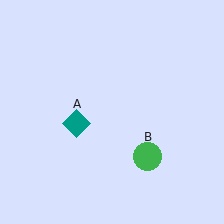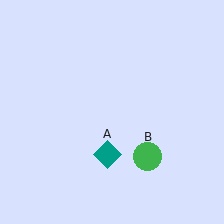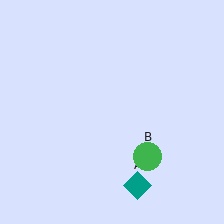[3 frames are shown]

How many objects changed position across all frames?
1 object changed position: teal diamond (object A).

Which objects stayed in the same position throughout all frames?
Green circle (object B) remained stationary.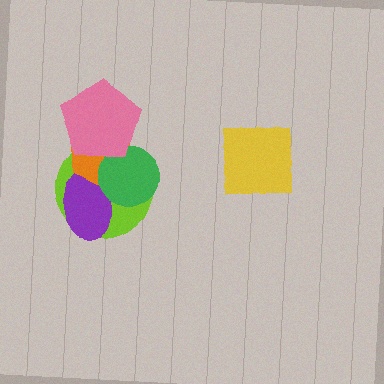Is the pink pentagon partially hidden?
No, no other shape covers it.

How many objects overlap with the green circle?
4 objects overlap with the green circle.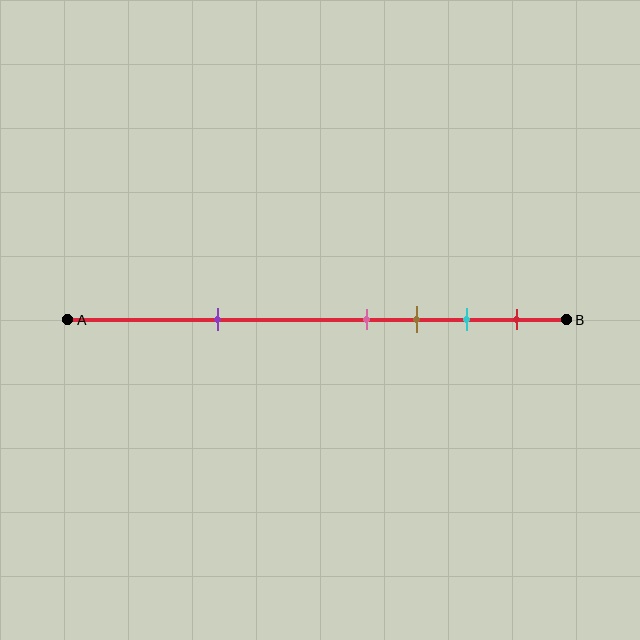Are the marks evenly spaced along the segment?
No, the marks are not evenly spaced.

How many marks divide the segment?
There are 5 marks dividing the segment.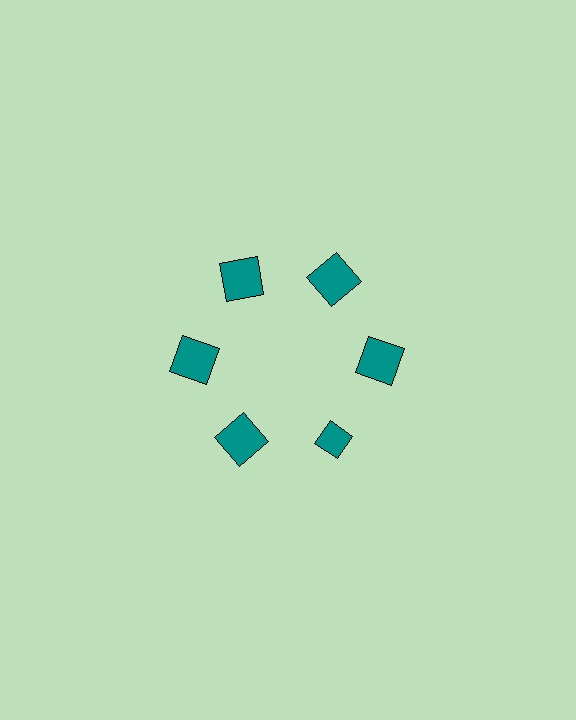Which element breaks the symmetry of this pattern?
The teal diamond at roughly the 5 o'clock position breaks the symmetry. All other shapes are teal squares.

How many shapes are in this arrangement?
There are 6 shapes arranged in a ring pattern.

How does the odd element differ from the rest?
It has a different shape: diamond instead of square.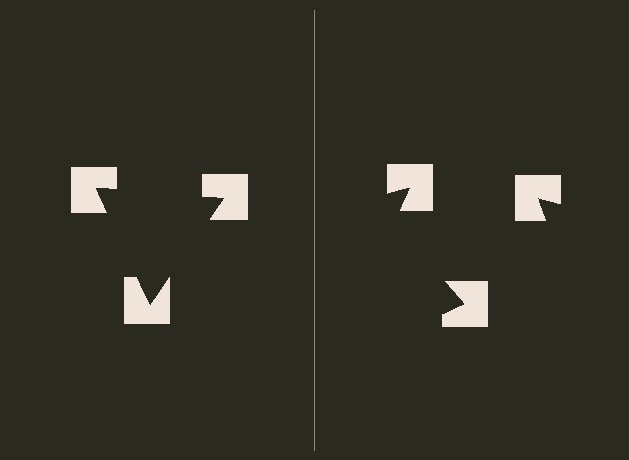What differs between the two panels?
The notched squares are positioned identically on both sides; only the wedge orientations differ. On the left they align to a triangle; on the right they are misaligned.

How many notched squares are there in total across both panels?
6 — 3 on each side.